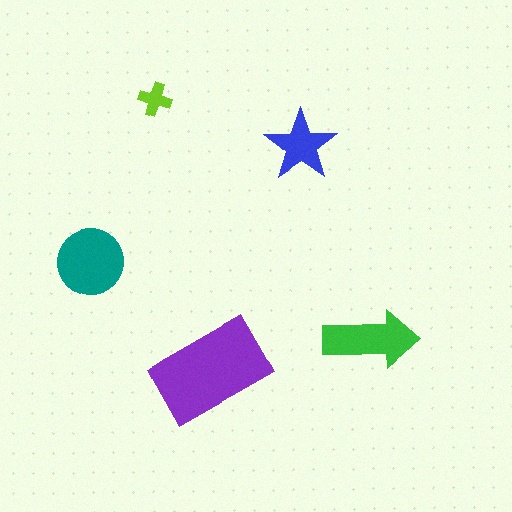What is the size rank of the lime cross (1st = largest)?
5th.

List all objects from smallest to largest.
The lime cross, the blue star, the green arrow, the teal circle, the purple rectangle.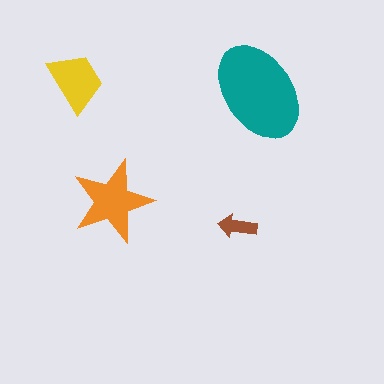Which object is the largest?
The teal ellipse.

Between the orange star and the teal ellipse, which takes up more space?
The teal ellipse.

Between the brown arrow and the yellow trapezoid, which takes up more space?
The yellow trapezoid.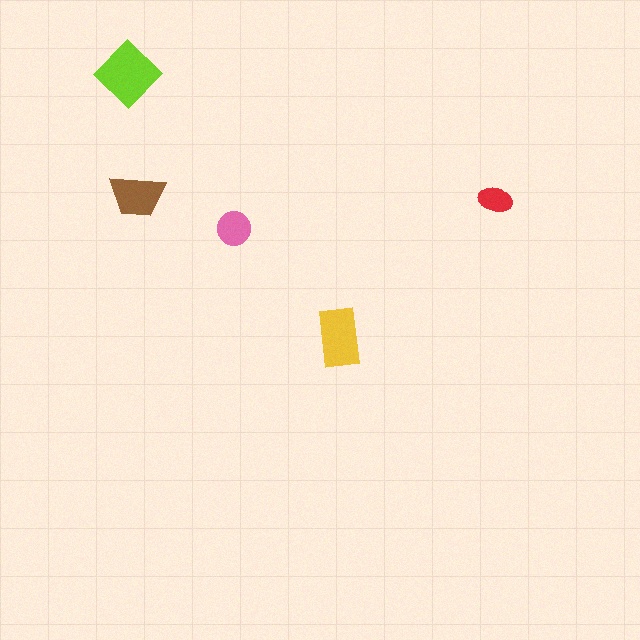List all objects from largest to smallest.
The lime diamond, the yellow rectangle, the brown trapezoid, the pink circle, the red ellipse.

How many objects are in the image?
There are 5 objects in the image.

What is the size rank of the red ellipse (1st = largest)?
5th.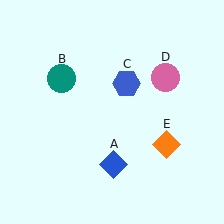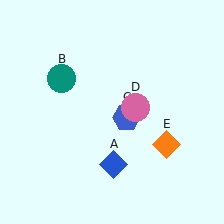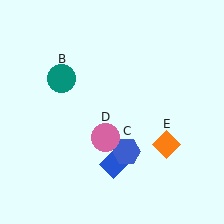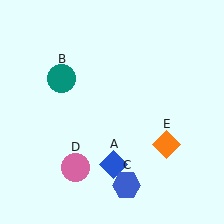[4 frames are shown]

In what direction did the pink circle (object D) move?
The pink circle (object D) moved down and to the left.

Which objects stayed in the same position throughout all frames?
Blue diamond (object A) and teal circle (object B) and orange diamond (object E) remained stationary.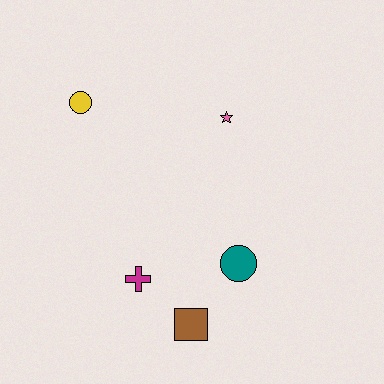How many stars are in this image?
There is 1 star.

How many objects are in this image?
There are 5 objects.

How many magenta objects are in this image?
There is 1 magenta object.